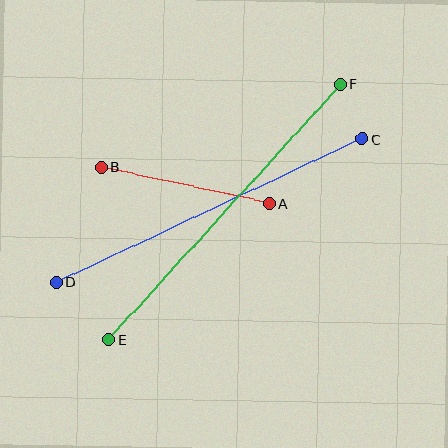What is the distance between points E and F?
The distance is approximately 345 pixels.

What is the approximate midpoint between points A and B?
The midpoint is at approximately (185, 185) pixels.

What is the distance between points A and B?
The distance is approximately 172 pixels.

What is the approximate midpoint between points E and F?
The midpoint is at approximately (225, 212) pixels.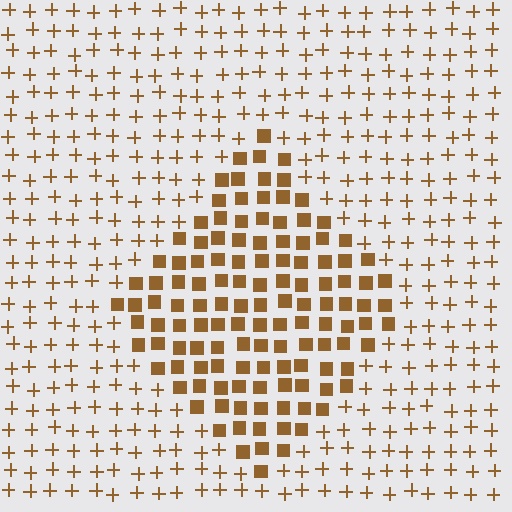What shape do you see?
I see a diamond.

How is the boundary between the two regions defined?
The boundary is defined by a change in element shape: squares inside vs. plus signs outside. All elements share the same color and spacing.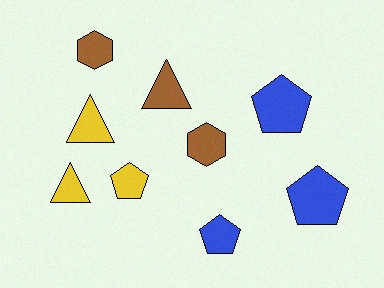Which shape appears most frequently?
Pentagon, with 4 objects.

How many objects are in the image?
There are 9 objects.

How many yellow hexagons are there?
There are no yellow hexagons.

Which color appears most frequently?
Blue, with 3 objects.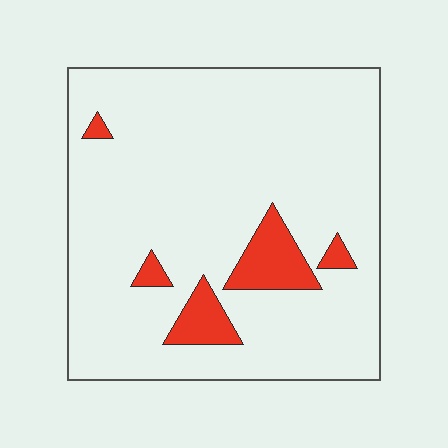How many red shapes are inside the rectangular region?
5.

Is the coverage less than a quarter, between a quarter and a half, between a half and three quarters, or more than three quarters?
Less than a quarter.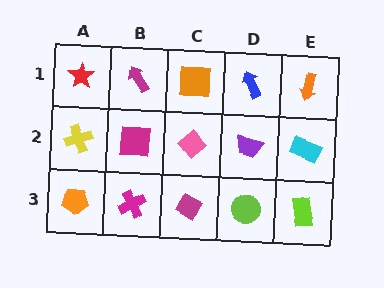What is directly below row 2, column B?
A magenta cross.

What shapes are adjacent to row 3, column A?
A yellow cross (row 2, column A), a magenta cross (row 3, column B).